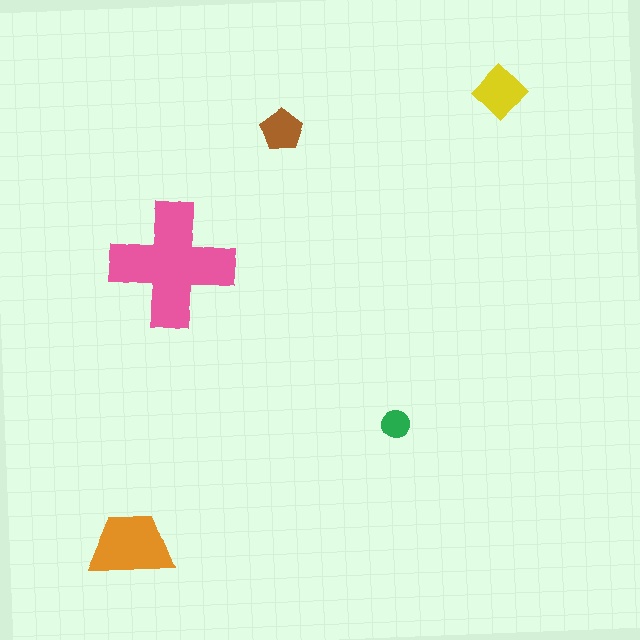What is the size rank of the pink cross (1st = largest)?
1st.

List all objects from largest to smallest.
The pink cross, the orange trapezoid, the yellow diamond, the brown pentagon, the green circle.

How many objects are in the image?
There are 5 objects in the image.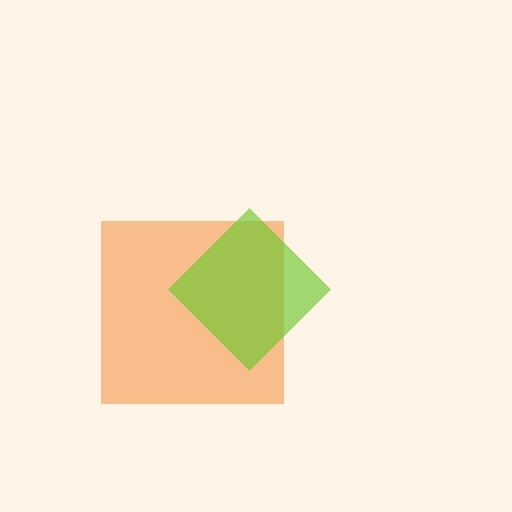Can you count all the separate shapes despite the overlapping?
Yes, there are 2 separate shapes.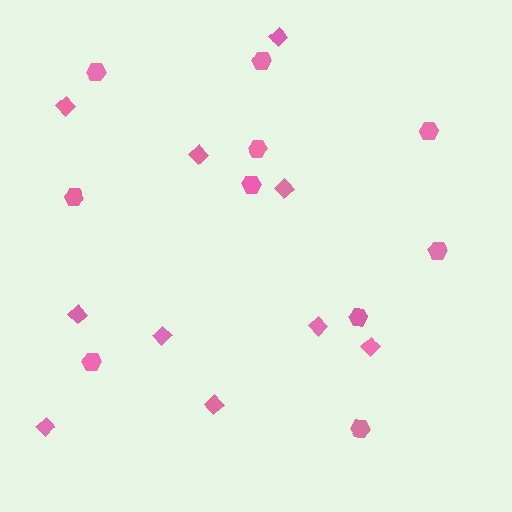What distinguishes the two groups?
There are 2 groups: one group of diamonds (10) and one group of hexagons (10).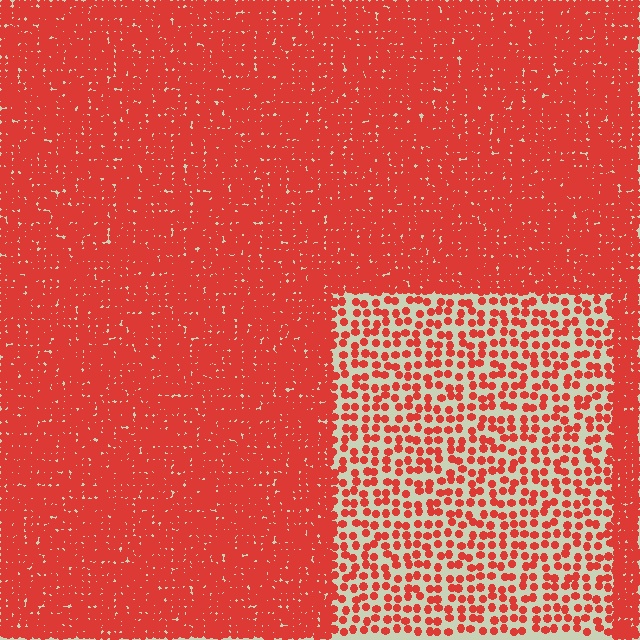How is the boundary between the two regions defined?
The boundary is defined by a change in element density (approximately 2.8x ratio). All elements are the same color, size, and shape.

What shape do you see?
I see a rectangle.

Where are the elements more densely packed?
The elements are more densely packed outside the rectangle boundary.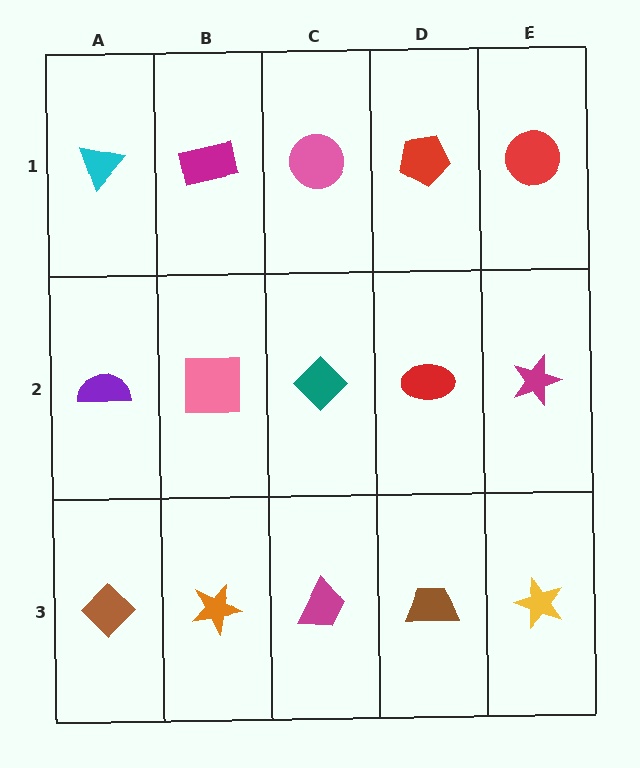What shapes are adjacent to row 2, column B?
A magenta rectangle (row 1, column B), an orange star (row 3, column B), a purple semicircle (row 2, column A), a teal diamond (row 2, column C).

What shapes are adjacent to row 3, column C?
A teal diamond (row 2, column C), an orange star (row 3, column B), a brown trapezoid (row 3, column D).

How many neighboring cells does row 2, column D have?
4.